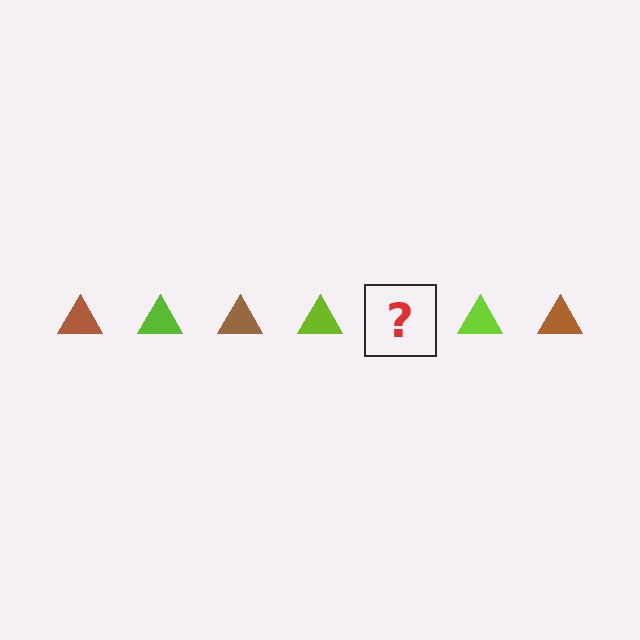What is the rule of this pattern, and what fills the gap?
The rule is that the pattern cycles through brown, lime triangles. The gap should be filled with a brown triangle.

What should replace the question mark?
The question mark should be replaced with a brown triangle.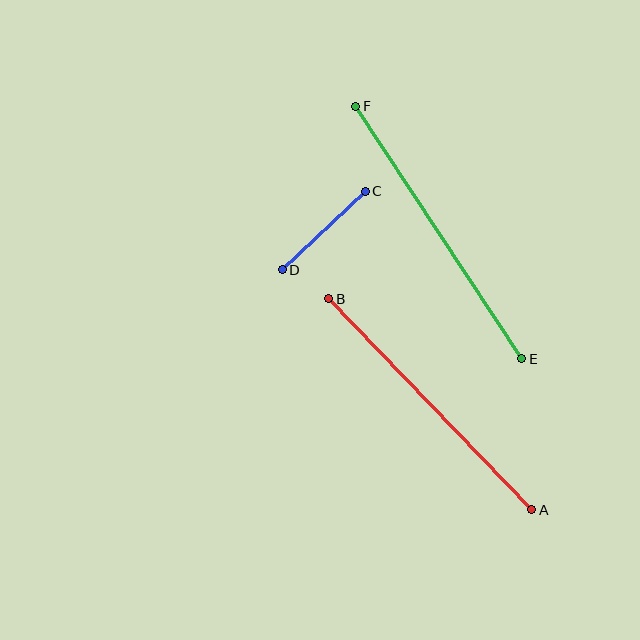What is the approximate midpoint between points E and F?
The midpoint is at approximately (439, 233) pixels.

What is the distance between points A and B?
The distance is approximately 293 pixels.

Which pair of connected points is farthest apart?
Points E and F are farthest apart.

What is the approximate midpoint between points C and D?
The midpoint is at approximately (324, 231) pixels.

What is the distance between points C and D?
The distance is approximately 114 pixels.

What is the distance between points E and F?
The distance is approximately 302 pixels.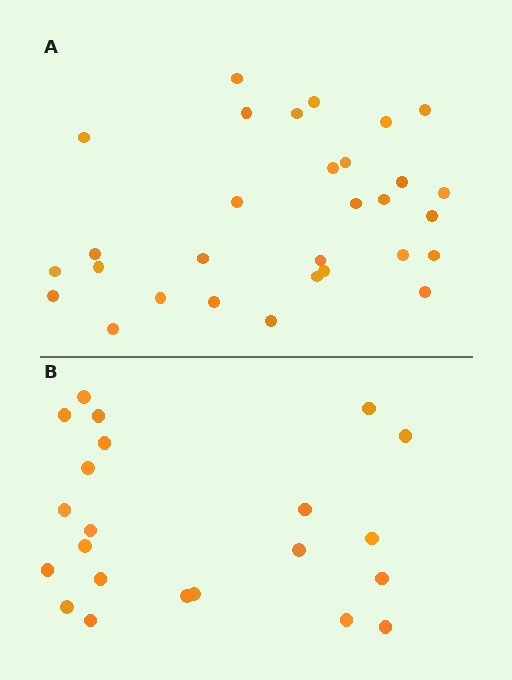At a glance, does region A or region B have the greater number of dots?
Region A (the top region) has more dots.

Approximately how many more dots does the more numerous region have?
Region A has roughly 8 or so more dots than region B.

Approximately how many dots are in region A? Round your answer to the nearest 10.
About 30 dots.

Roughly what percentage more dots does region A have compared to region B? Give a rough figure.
About 35% more.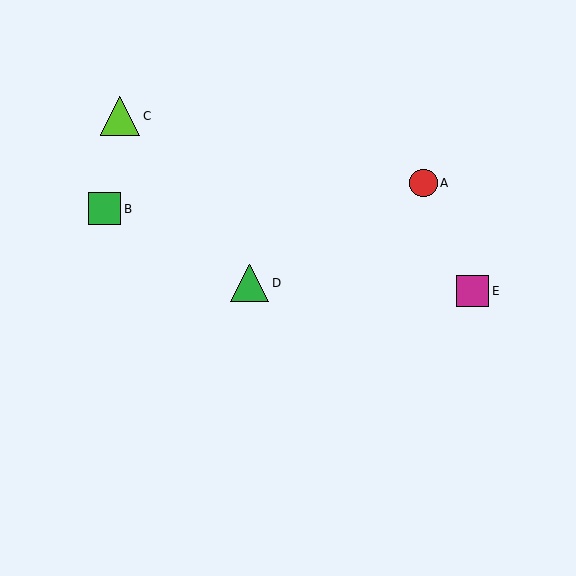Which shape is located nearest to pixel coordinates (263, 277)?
The green triangle (labeled D) at (250, 283) is nearest to that location.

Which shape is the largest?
The lime triangle (labeled C) is the largest.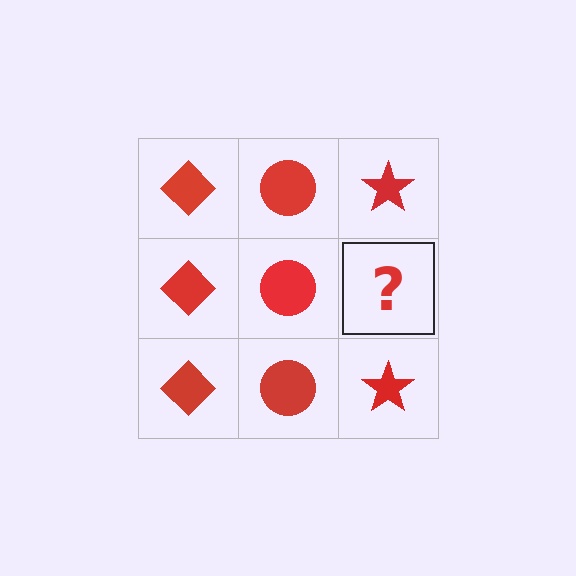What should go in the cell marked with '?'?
The missing cell should contain a red star.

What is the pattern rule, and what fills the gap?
The rule is that each column has a consistent shape. The gap should be filled with a red star.